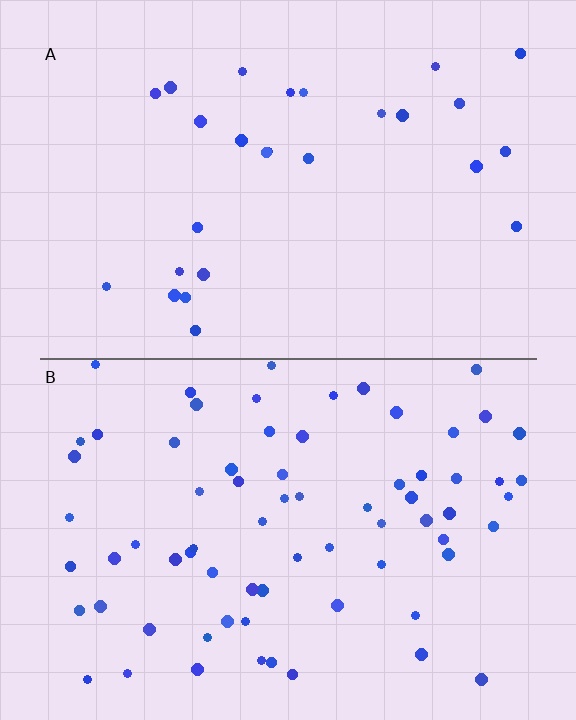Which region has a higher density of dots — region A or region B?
B (the bottom).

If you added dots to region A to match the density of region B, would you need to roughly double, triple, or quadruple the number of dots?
Approximately triple.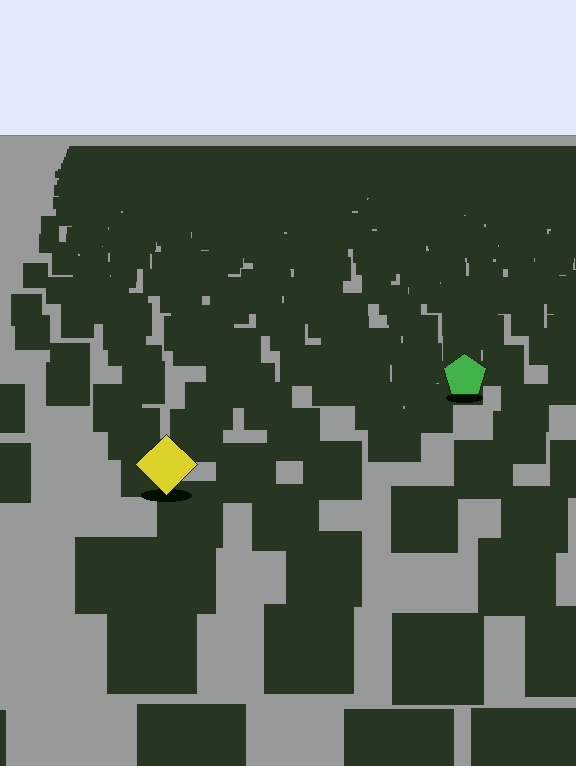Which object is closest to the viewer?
The yellow diamond is closest. The texture marks near it are larger and more spread out.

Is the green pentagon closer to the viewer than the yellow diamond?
No. The yellow diamond is closer — you can tell from the texture gradient: the ground texture is coarser near it.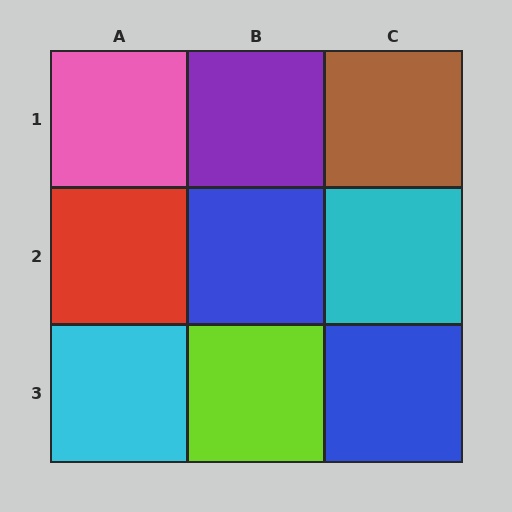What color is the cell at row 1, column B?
Purple.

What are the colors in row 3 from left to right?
Cyan, lime, blue.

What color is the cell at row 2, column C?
Cyan.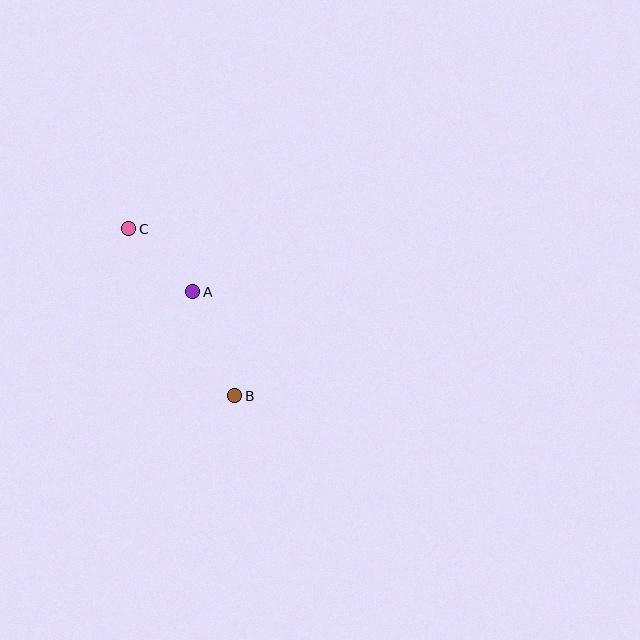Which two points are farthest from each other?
Points B and C are farthest from each other.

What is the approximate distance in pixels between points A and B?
The distance between A and B is approximately 112 pixels.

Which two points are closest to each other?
Points A and C are closest to each other.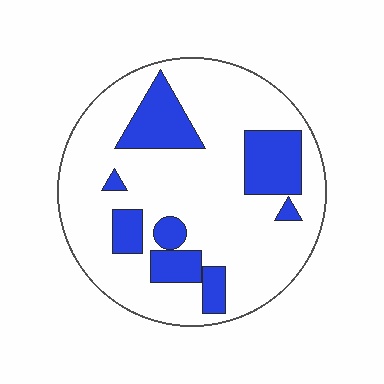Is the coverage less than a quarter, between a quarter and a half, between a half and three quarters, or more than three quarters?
Less than a quarter.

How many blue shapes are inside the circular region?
8.